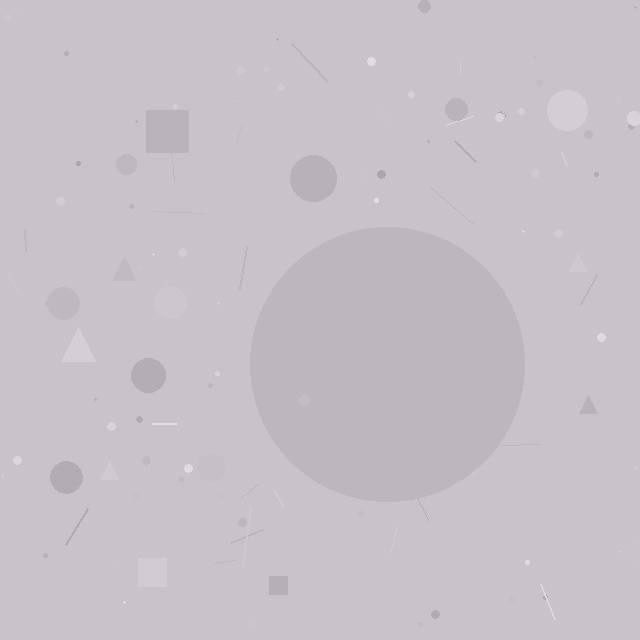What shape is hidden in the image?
A circle is hidden in the image.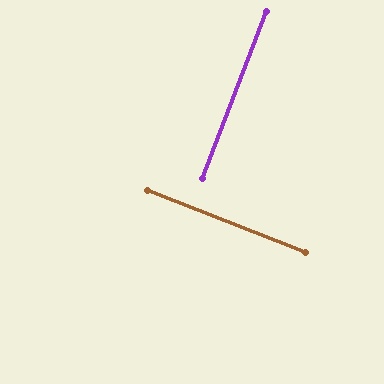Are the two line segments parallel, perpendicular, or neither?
Perpendicular — they meet at approximately 90°.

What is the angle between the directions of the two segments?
Approximately 90 degrees.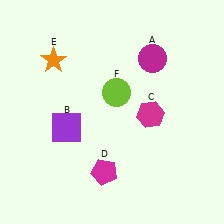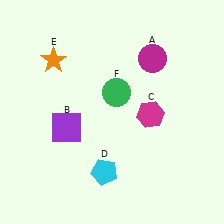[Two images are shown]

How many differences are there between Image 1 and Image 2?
There are 2 differences between the two images.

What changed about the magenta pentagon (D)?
In Image 1, D is magenta. In Image 2, it changed to cyan.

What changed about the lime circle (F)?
In Image 1, F is lime. In Image 2, it changed to green.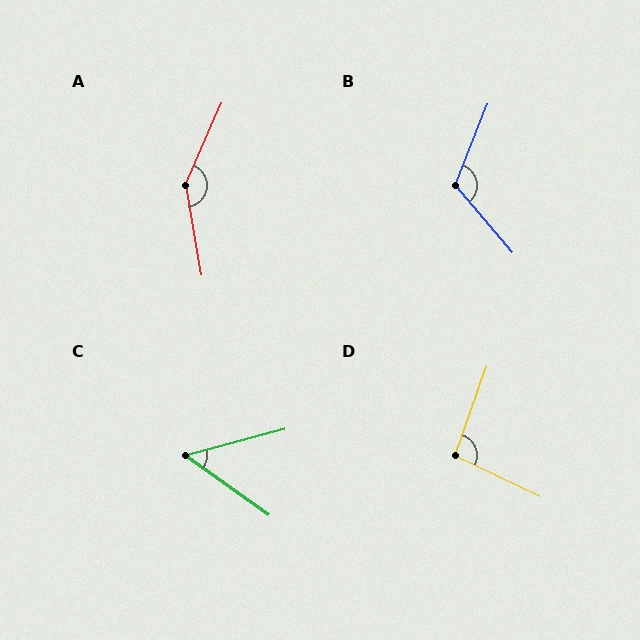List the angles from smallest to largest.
C (50°), D (96°), B (118°), A (147°).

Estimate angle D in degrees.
Approximately 96 degrees.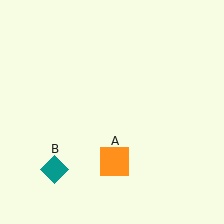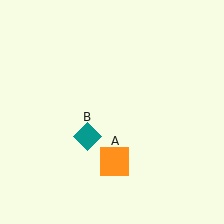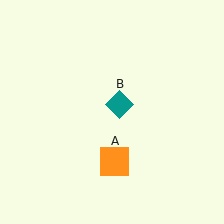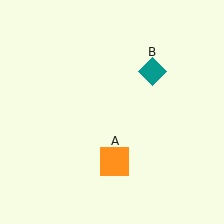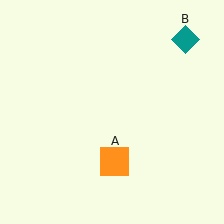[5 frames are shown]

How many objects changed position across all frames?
1 object changed position: teal diamond (object B).